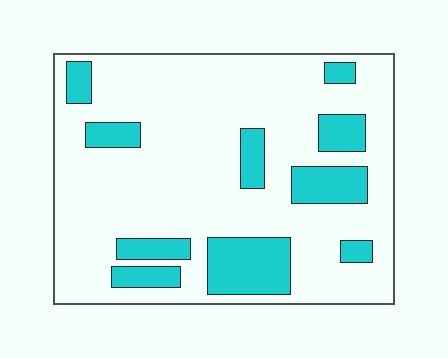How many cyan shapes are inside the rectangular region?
10.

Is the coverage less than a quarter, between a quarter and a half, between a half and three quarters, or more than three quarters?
Less than a quarter.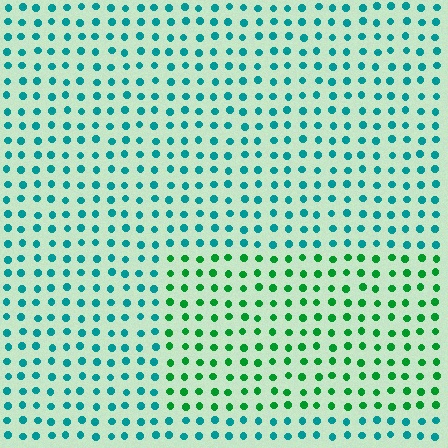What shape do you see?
I see a rectangle.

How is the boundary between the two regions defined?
The boundary is defined purely by a slight shift in hue (about 43 degrees). Spacing, size, and orientation are identical on both sides.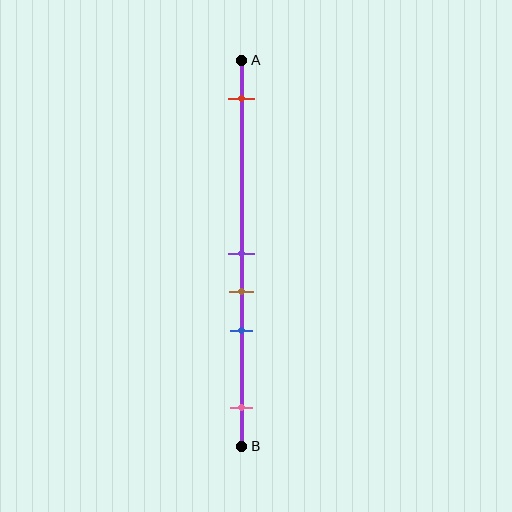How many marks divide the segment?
There are 5 marks dividing the segment.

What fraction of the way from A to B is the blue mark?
The blue mark is approximately 70% (0.7) of the way from A to B.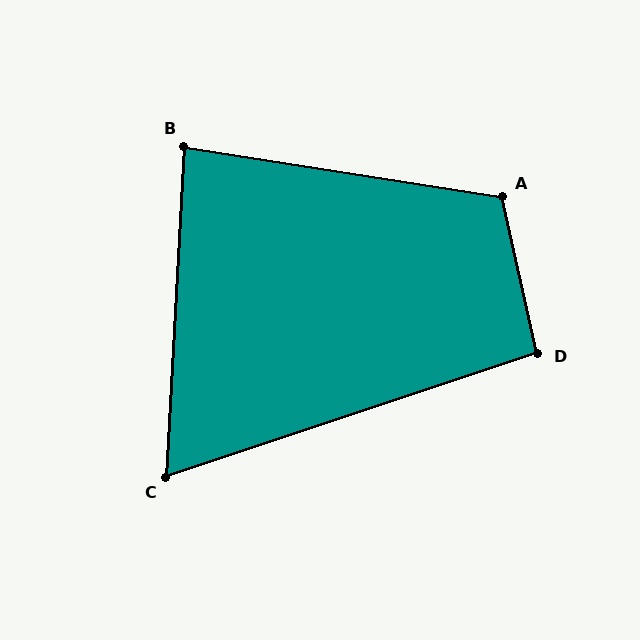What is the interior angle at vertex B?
Approximately 84 degrees (acute).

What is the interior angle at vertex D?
Approximately 96 degrees (obtuse).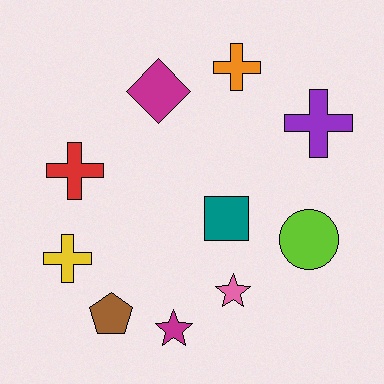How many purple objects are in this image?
There is 1 purple object.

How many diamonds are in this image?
There is 1 diamond.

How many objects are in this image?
There are 10 objects.